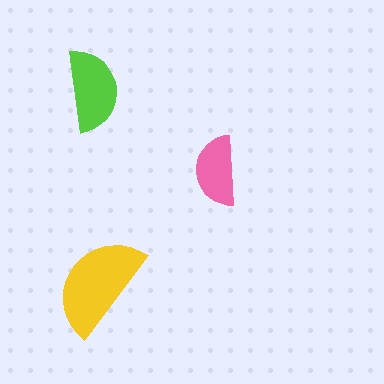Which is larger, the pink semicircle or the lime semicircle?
The lime one.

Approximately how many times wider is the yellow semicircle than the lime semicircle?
About 1.5 times wider.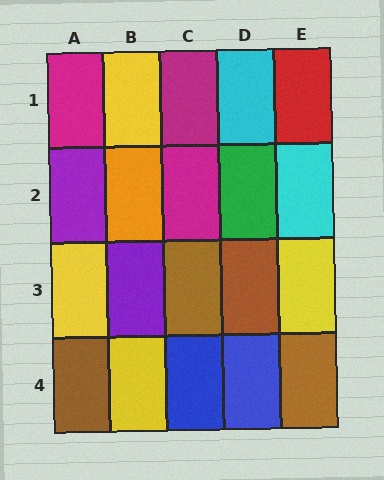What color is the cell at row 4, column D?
Blue.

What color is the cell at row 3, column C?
Brown.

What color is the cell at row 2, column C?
Magenta.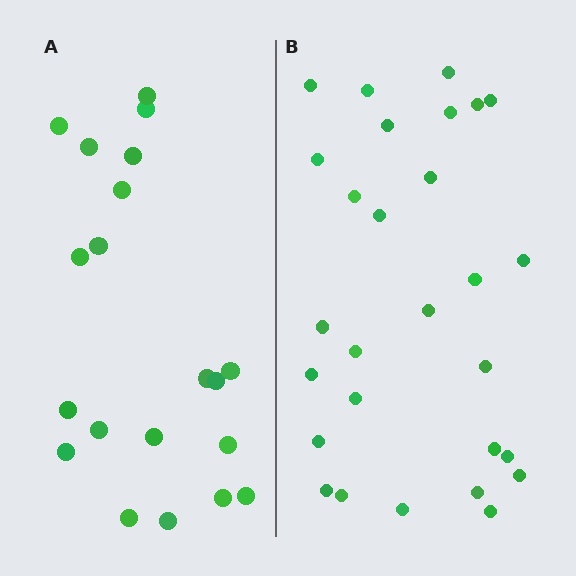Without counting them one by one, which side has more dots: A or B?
Region B (the right region) has more dots.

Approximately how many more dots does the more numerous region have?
Region B has roughly 8 or so more dots than region A.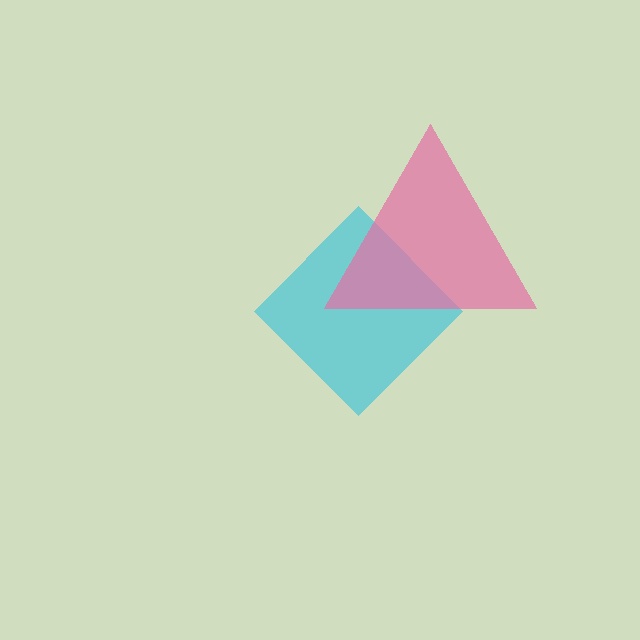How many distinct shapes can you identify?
There are 2 distinct shapes: a cyan diamond, a pink triangle.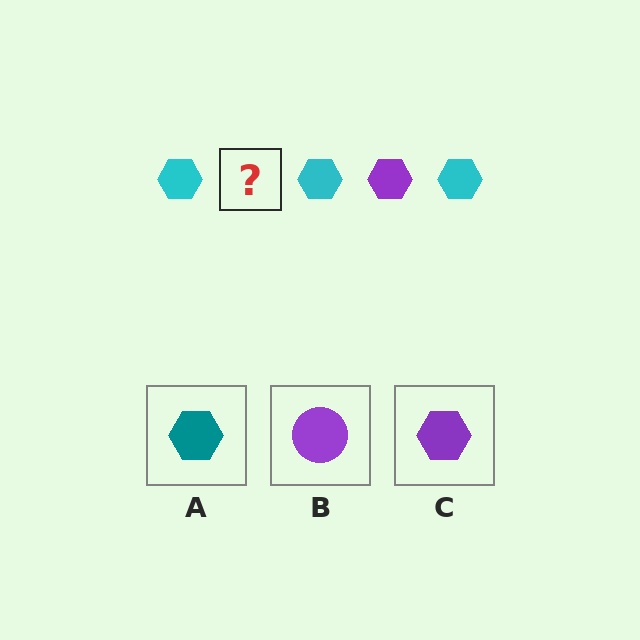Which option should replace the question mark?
Option C.